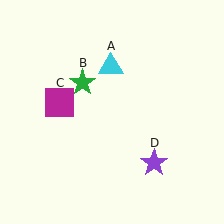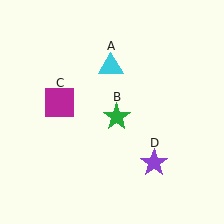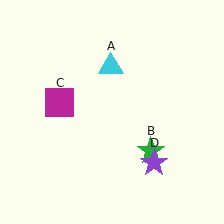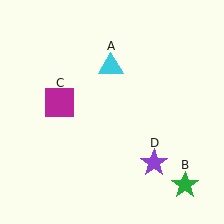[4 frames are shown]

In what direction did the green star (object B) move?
The green star (object B) moved down and to the right.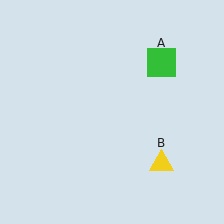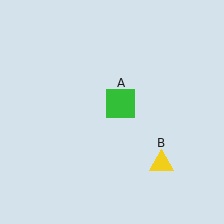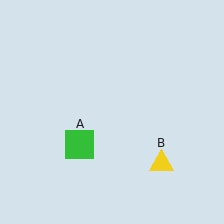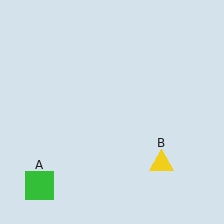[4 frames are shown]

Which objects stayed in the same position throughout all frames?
Yellow triangle (object B) remained stationary.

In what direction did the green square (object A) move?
The green square (object A) moved down and to the left.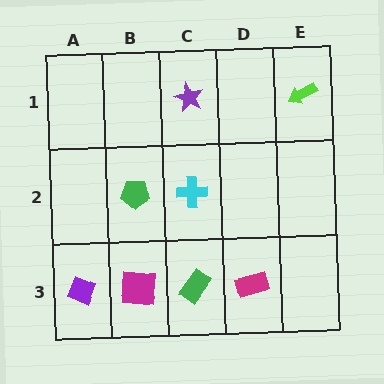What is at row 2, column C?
A cyan cross.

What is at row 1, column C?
A purple star.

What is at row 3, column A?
A purple diamond.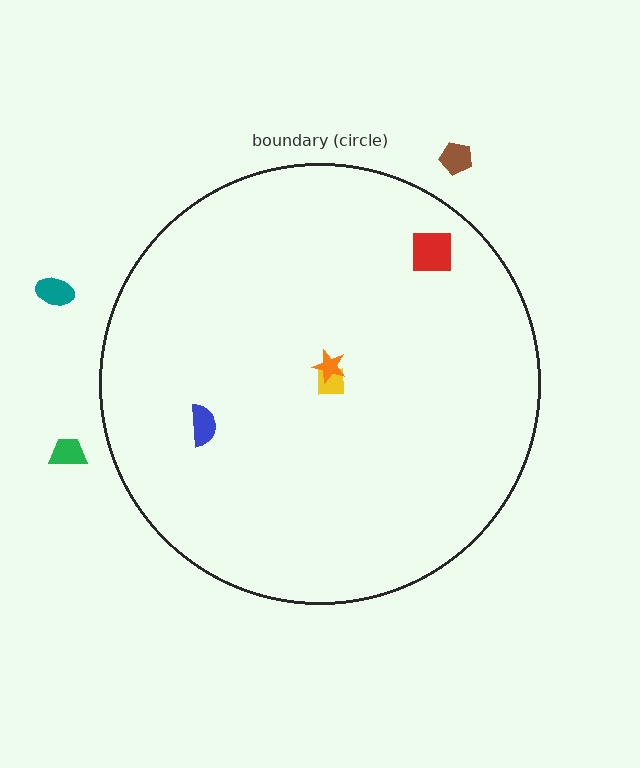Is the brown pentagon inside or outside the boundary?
Outside.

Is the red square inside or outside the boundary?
Inside.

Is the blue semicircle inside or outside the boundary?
Inside.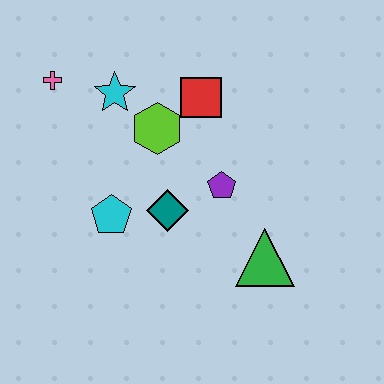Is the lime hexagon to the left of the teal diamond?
Yes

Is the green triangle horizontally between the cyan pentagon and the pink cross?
No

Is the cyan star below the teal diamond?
No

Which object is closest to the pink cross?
The cyan star is closest to the pink cross.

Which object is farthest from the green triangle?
The pink cross is farthest from the green triangle.